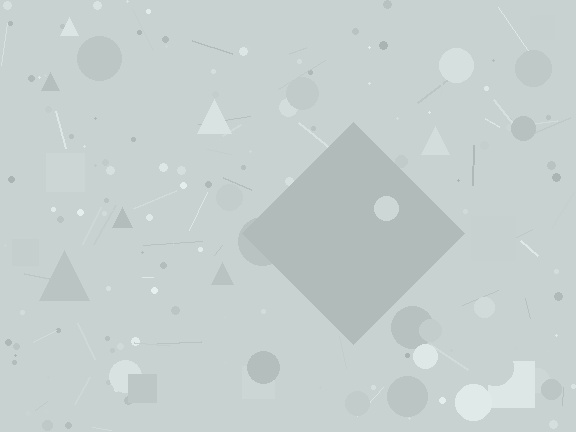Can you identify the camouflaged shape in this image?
The camouflaged shape is a diamond.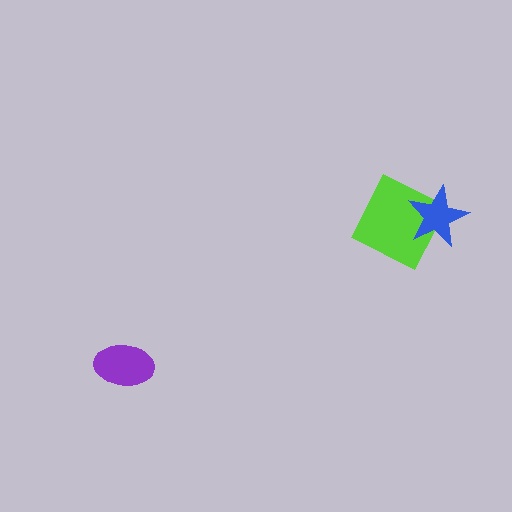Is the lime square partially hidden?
Yes, it is partially covered by another shape.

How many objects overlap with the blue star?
1 object overlaps with the blue star.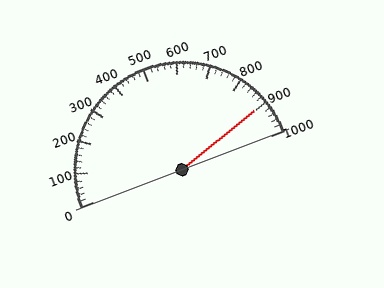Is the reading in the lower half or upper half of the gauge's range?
The reading is in the upper half of the range (0 to 1000).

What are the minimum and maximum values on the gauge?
The gauge ranges from 0 to 1000.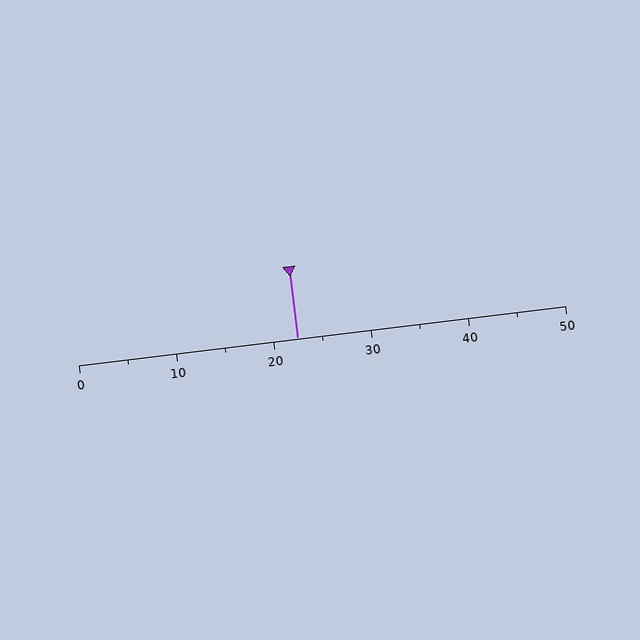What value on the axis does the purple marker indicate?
The marker indicates approximately 22.5.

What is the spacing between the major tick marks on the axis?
The major ticks are spaced 10 apart.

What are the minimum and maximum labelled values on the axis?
The axis runs from 0 to 50.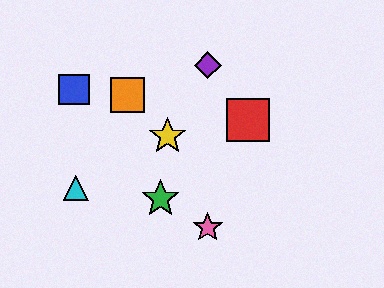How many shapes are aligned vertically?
2 shapes (the purple diamond, the pink star) are aligned vertically.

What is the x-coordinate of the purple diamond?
The purple diamond is at x≈208.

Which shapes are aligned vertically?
The purple diamond, the pink star are aligned vertically.